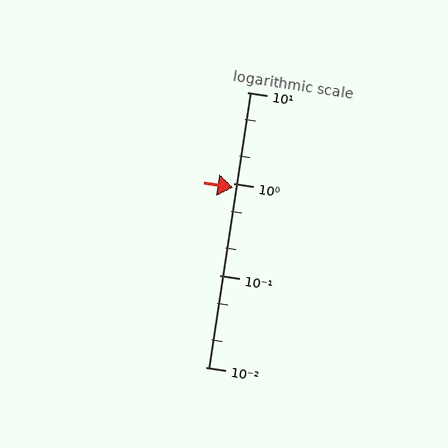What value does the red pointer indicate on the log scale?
The pointer indicates approximately 0.91.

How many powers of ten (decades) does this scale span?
The scale spans 3 decades, from 0.01 to 10.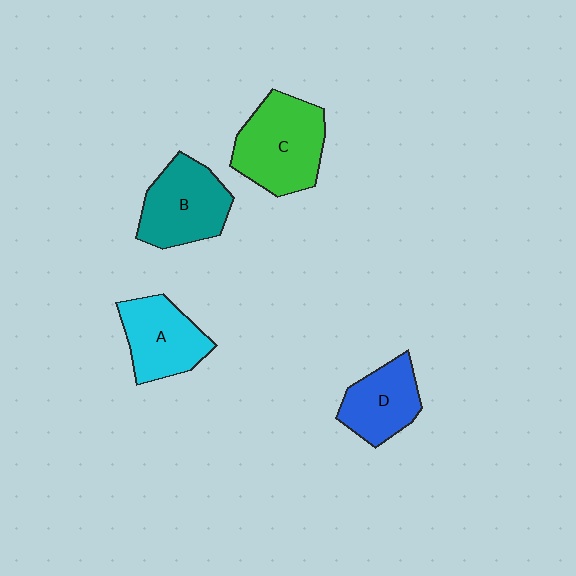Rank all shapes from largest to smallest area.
From largest to smallest: C (green), B (teal), A (cyan), D (blue).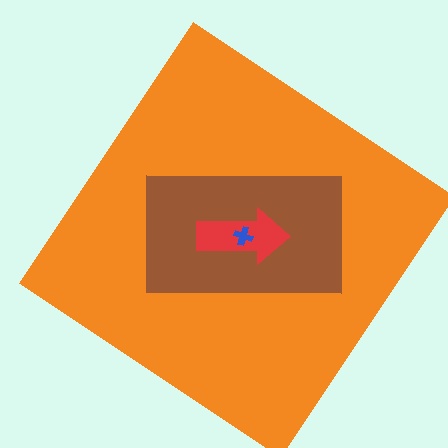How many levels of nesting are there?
4.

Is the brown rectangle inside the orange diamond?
Yes.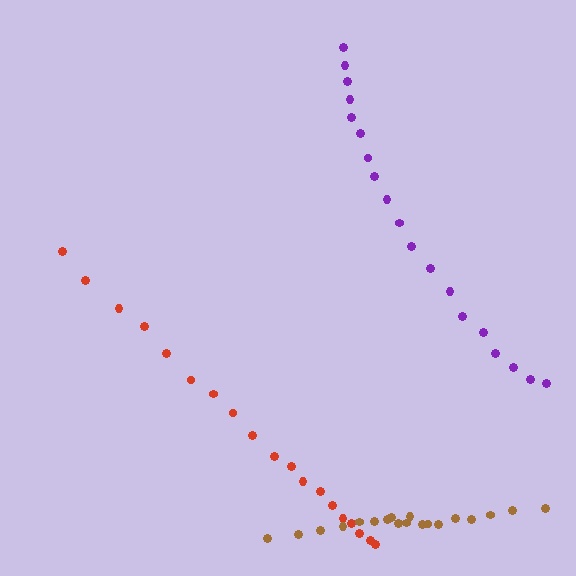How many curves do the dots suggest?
There are 3 distinct paths.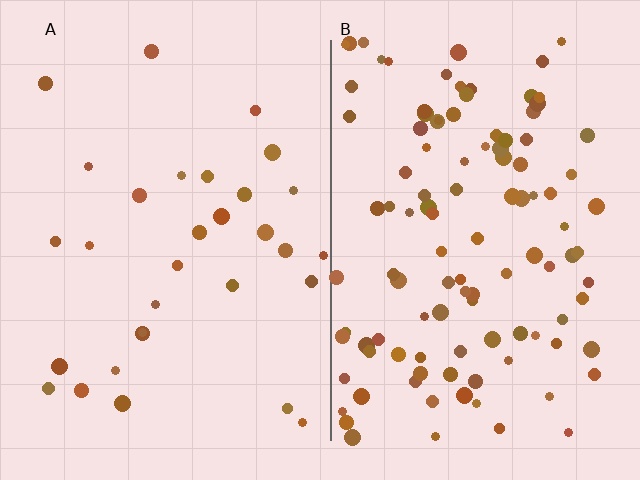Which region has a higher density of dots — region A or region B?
B (the right).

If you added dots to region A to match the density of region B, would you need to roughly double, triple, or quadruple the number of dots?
Approximately quadruple.